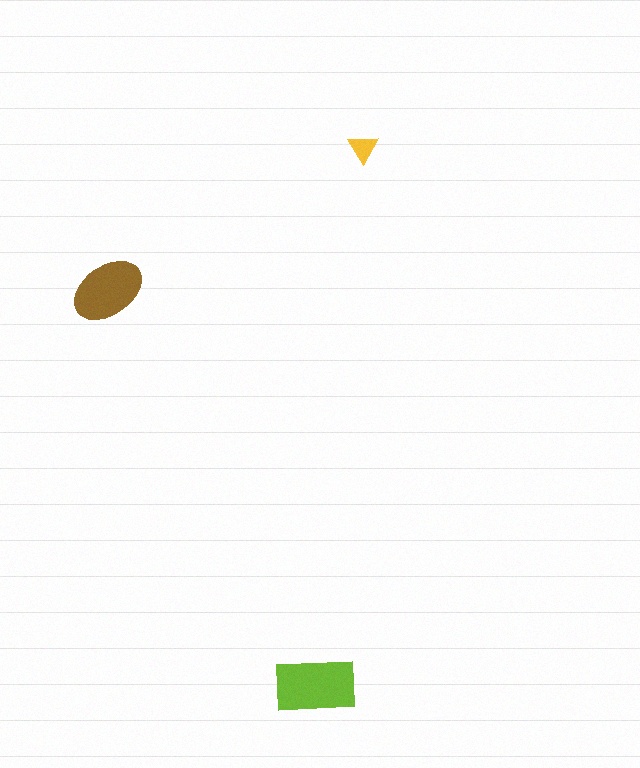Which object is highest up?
The yellow triangle is topmost.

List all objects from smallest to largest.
The yellow triangle, the brown ellipse, the lime rectangle.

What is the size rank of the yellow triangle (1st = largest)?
3rd.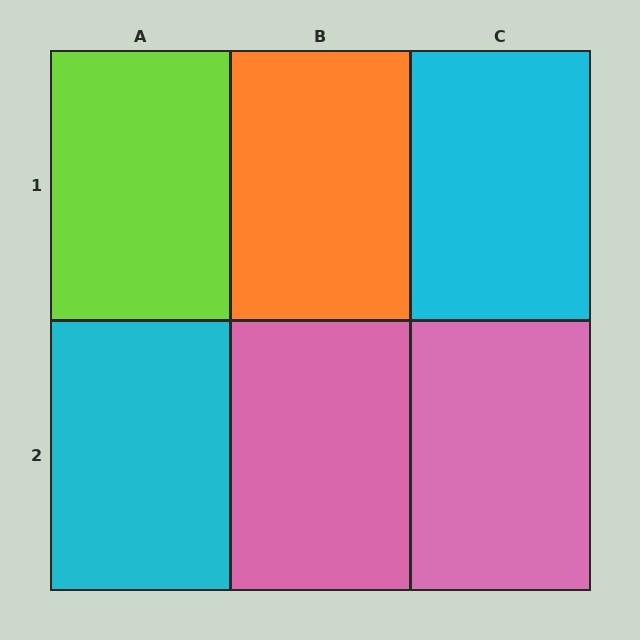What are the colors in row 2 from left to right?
Cyan, pink, pink.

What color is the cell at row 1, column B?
Orange.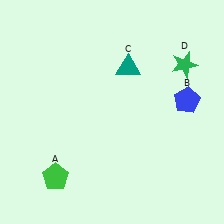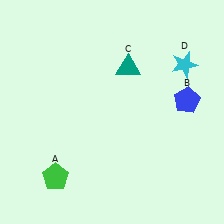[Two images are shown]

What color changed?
The star (D) changed from green in Image 1 to cyan in Image 2.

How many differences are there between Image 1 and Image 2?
There is 1 difference between the two images.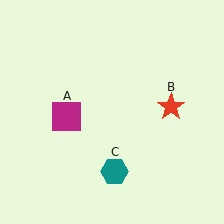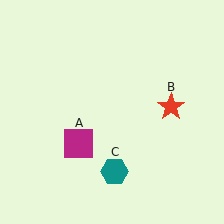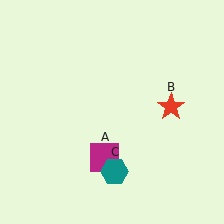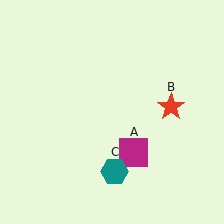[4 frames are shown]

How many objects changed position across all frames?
1 object changed position: magenta square (object A).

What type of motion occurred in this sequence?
The magenta square (object A) rotated counterclockwise around the center of the scene.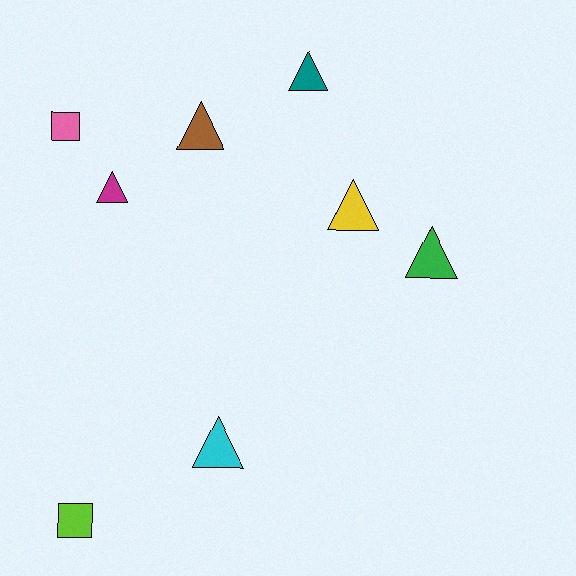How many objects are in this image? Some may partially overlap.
There are 8 objects.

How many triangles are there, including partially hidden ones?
There are 6 triangles.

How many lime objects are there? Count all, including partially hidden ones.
There is 1 lime object.